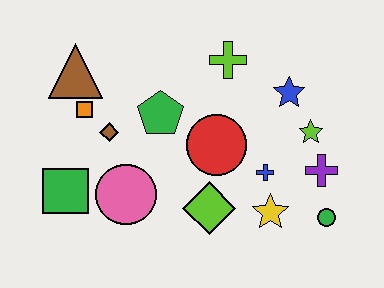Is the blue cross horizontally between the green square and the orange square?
No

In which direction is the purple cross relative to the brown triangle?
The purple cross is to the right of the brown triangle.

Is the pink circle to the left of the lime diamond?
Yes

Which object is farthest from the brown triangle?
The green circle is farthest from the brown triangle.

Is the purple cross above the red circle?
No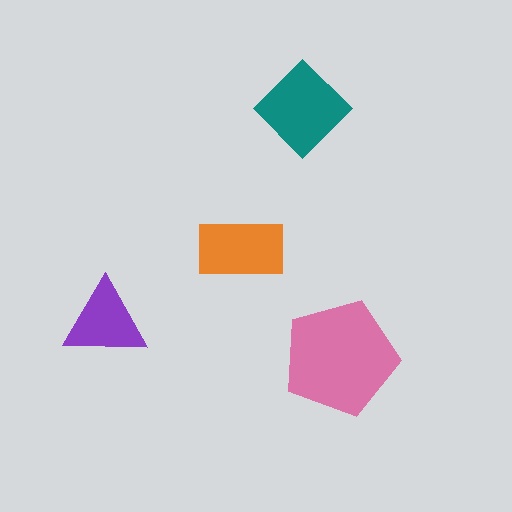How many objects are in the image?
There are 4 objects in the image.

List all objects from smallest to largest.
The purple triangle, the orange rectangle, the teal diamond, the pink pentagon.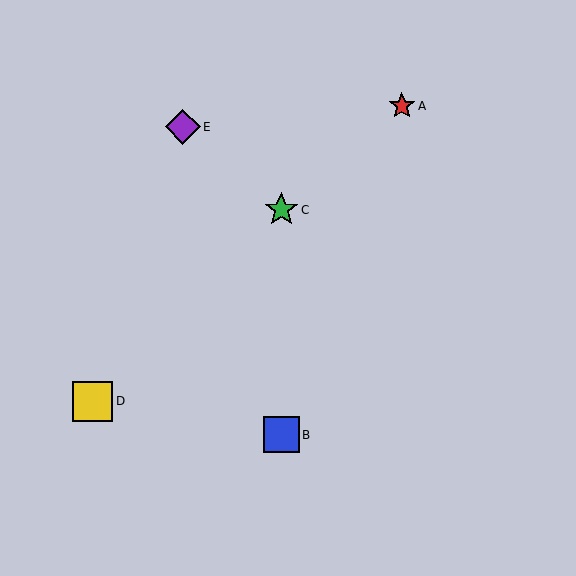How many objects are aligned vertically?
2 objects (B, C) are aligned vertically.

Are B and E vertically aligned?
No, B is at x≈281 and E is at x≈183.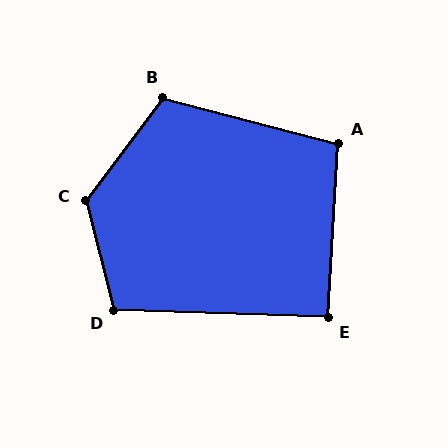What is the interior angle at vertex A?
Approximately 101 degrees (obtuse).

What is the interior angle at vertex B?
Approximately 112 degrees (obtuse).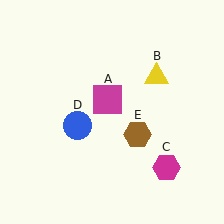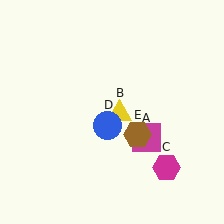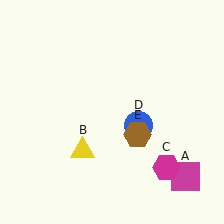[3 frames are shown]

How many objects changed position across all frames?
3 objects changed position: magenta square (object A), yellow triangle (object B), blue circle (object D).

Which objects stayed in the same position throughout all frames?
Magenta hexagon (object C) and brown hexagon (object E) remained stationary.